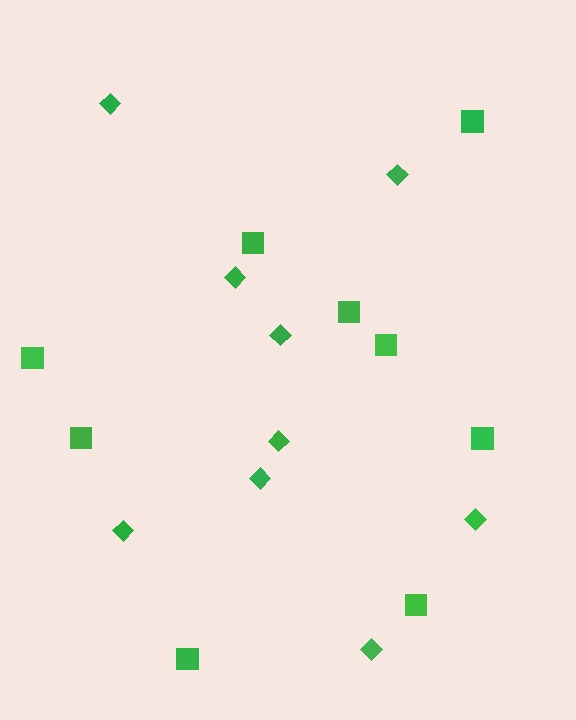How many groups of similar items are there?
There are 2 groups: one group of diamonds (9) and one group of squares (9).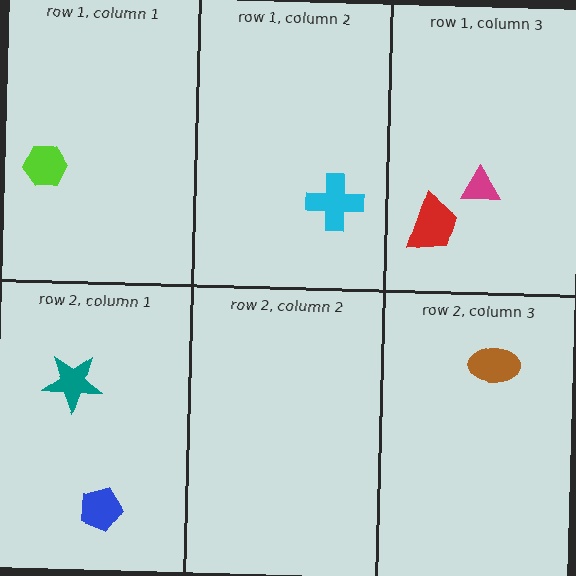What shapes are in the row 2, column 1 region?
The teal star, the blue pentagon.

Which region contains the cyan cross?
The row 1, column 2 region.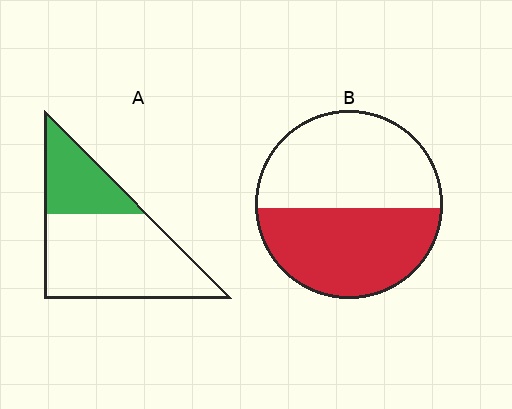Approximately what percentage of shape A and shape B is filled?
A is approximately 30% and B is approximately 50%.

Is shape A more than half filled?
No.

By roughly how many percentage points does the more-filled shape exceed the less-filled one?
By roughly 15 percentage points (B over A).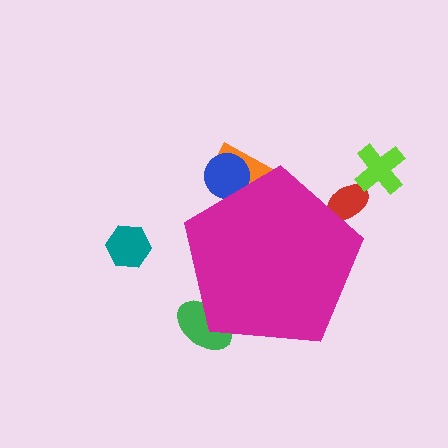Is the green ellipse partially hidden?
Yes, the green ellipse is partially hidden behind the magenta pentagon.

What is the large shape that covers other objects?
A magenta pentagon.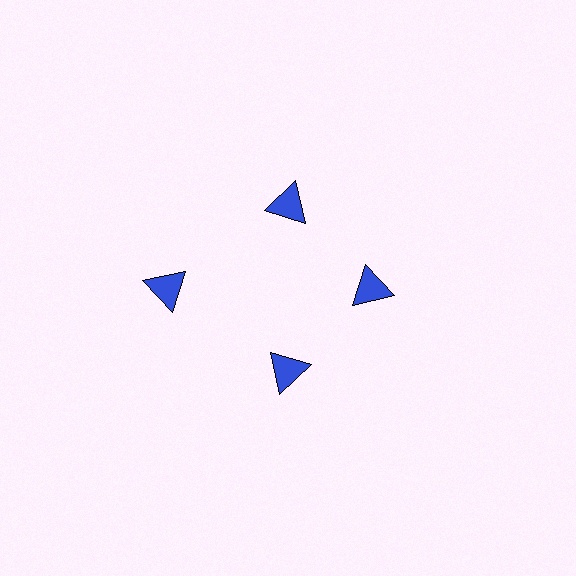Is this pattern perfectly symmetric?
No. The 4 blue triangles are arranged in a ring, but one element near the 9 o'clock position is pushed outward from the center, breaking the 4-fold rotational symmetry.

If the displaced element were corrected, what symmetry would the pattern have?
It would have 4-fold rotational symmetry — the pattern would map onto itself every 90 degrees.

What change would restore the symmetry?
The symmetry would be restored by moving it inward, back onto the ring so that all 4 triangles sit at equal angles and equal distance from the center.